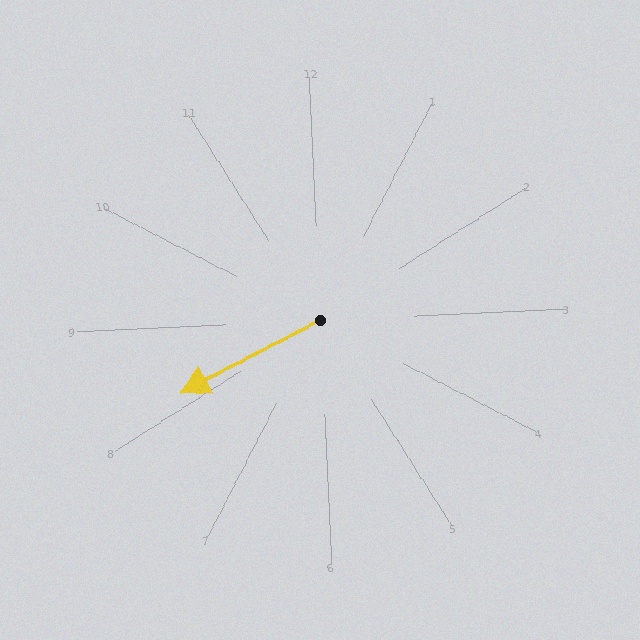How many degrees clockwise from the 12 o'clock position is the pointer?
Approximately 245 degrees.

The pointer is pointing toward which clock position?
Roughly 8 o'clock.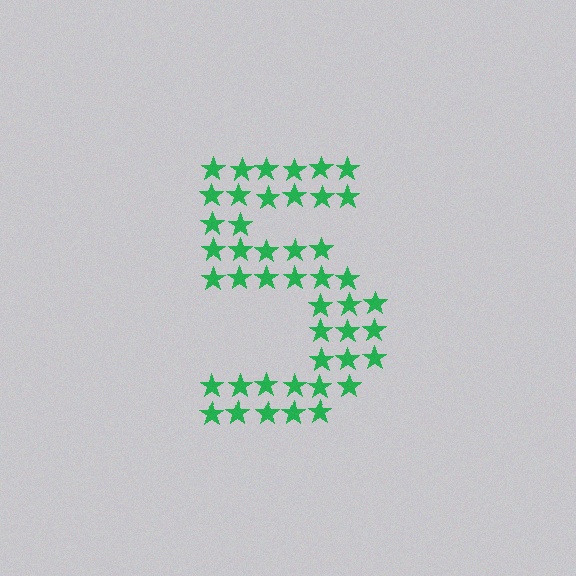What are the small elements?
The small elements are stars.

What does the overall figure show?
The overall figure shows the digit 5.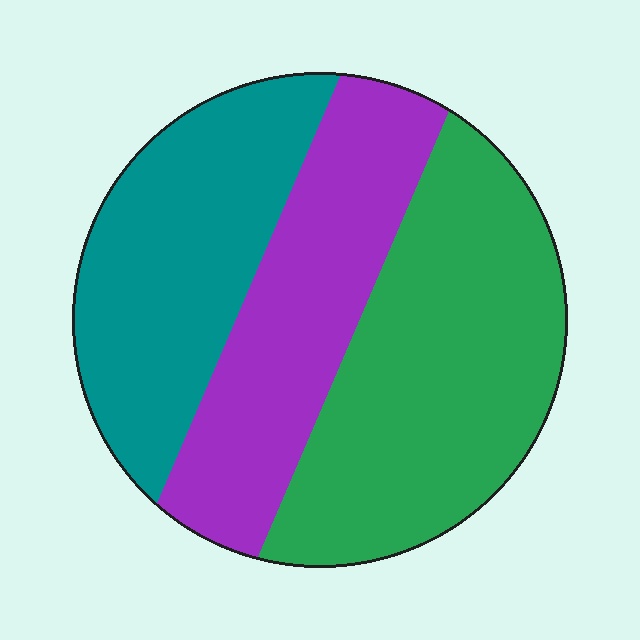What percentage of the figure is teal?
Teal covers 30% of the figure.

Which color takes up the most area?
Green, at roughly 40%.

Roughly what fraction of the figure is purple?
Purple covers 29% of the figure.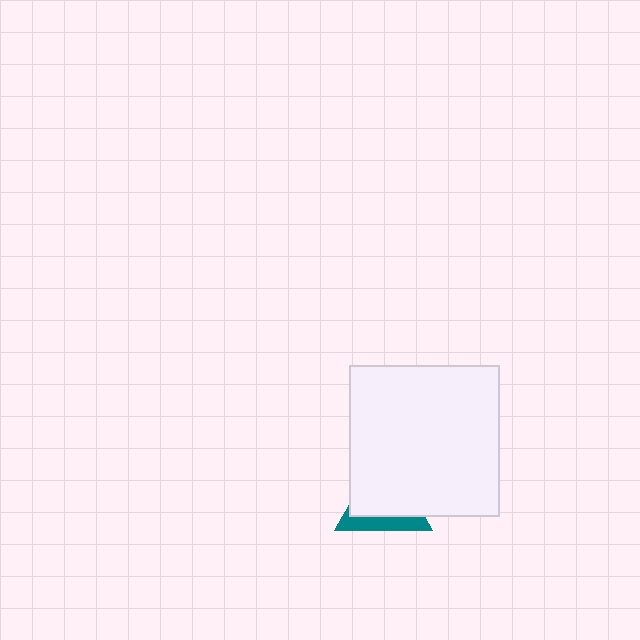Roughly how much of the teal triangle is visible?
A small part of it is visible (roughly 31%).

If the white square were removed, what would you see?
You would see the complete teal triangle.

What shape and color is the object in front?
The object in front is a white square.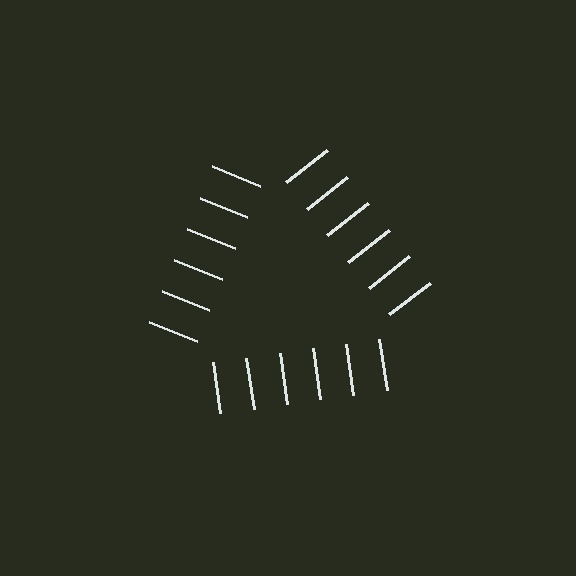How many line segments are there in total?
18 — 6 along each of the 3 edges.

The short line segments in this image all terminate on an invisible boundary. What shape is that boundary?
An illusory triangle — the line segments terminate on its edges but no continuous stroke is drawn.